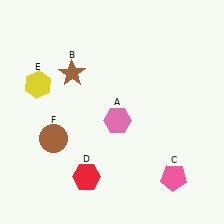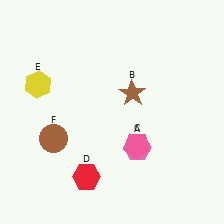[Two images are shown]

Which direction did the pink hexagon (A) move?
The pink hexagon (A) moved down.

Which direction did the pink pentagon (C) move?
The pink pentagon (C) moved left.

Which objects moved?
The objects that moved are: the pink hexagon (A), the brown star (B), the pink pentagon (C).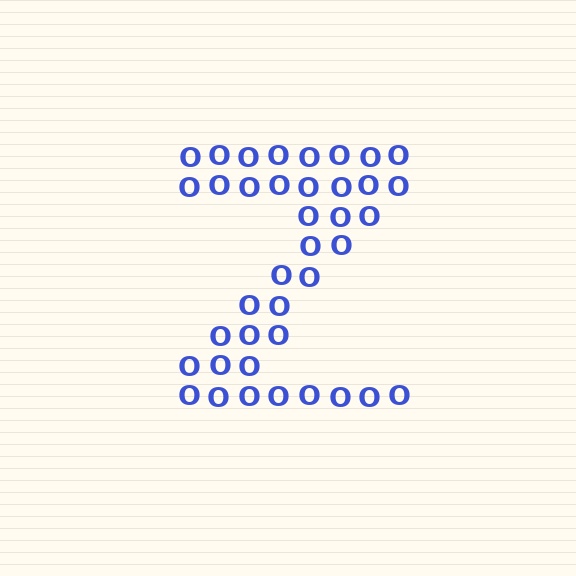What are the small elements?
The small elements are letter O's.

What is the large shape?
The large shape is the letter Z.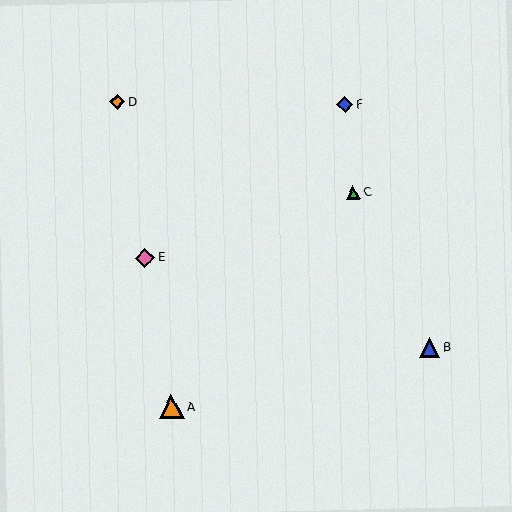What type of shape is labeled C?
Shape C is a green triangle.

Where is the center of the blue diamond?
The center of the blue diamond is at (345, 104).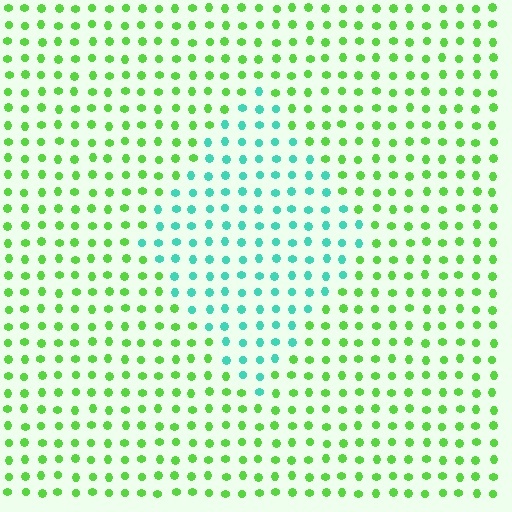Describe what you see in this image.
The image is filled with small lime elements in a uniform arrangement. A diamond-shaped region is visible where the elements are tinted to a slightly different hue, forming a subtle color boundary.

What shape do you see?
I see a diamond.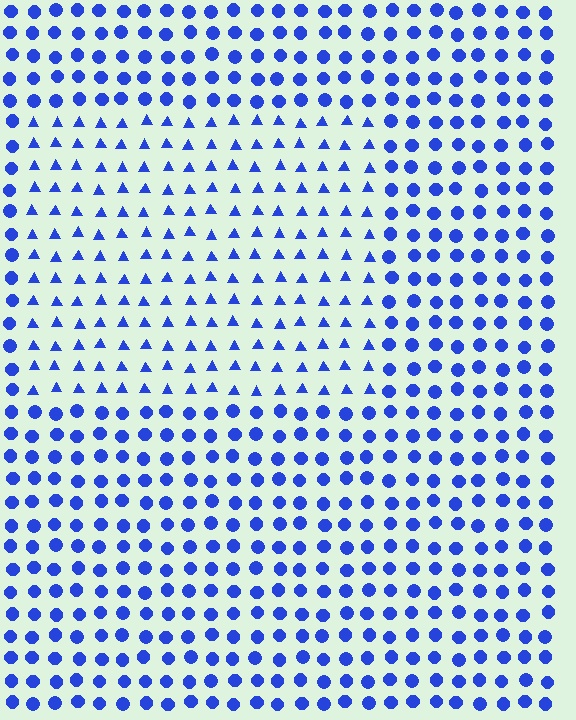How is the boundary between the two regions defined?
The boundary is defined by a change in element shape: triangles inside vs. circles outside. All elements share the same color and spacing.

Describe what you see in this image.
The image is filled with small blue elements arranged in a uniform grid. A rectangle-shaped region contains triangles, while the surrounding area contains circles. The boundary is defined purely by the change in element shape.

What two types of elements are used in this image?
The image uses triangles inside the rectangle region and circles outside it.